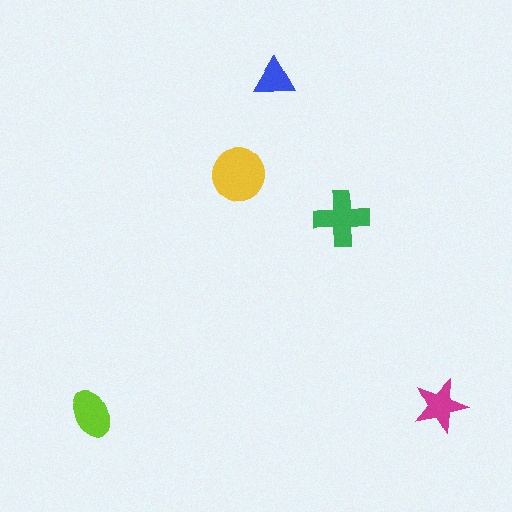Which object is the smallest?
The blue triangle.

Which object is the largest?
The yellow circle.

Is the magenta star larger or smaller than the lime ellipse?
Smaller.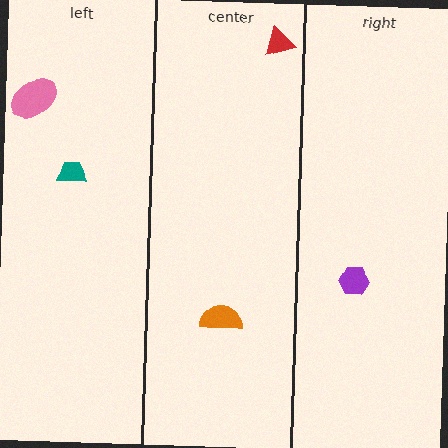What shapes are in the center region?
The orange semicircle, the red triangle.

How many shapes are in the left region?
2.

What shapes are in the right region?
The purple hexagon.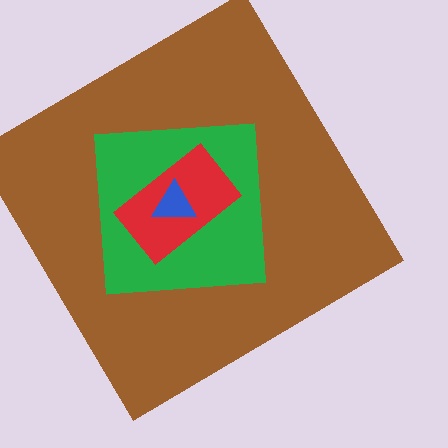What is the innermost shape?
The blue triangle.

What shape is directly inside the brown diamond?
The green square.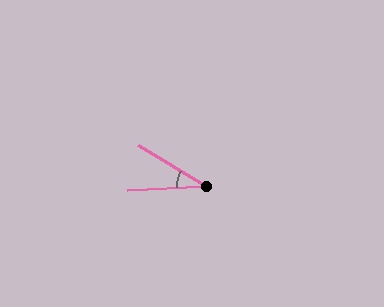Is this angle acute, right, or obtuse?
It is acute.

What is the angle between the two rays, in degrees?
Approximately 34 degrees.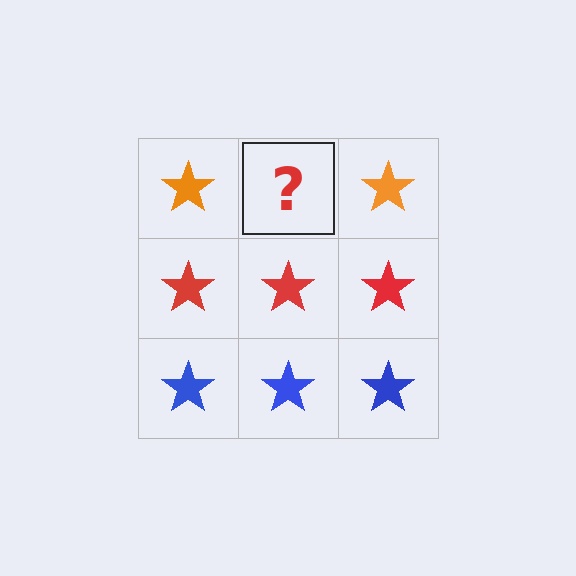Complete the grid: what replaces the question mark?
The question mark should be replaced with an orange star.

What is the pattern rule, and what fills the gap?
The rule is that each row has a consistent color. The gap should be filled with an orange star.